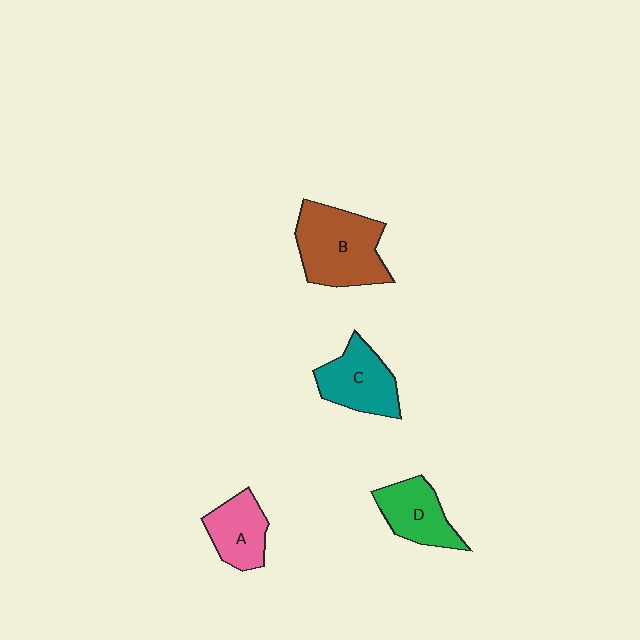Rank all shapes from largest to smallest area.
From largest to smallest: B (brown), C (teal), D (green), A (pink).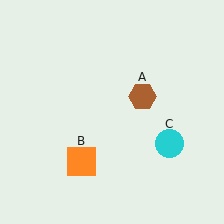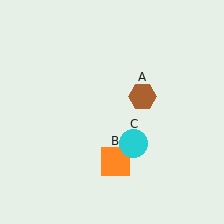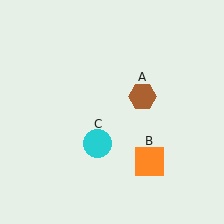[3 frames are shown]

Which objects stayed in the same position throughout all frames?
Brown hexagon (object A) remained stationary.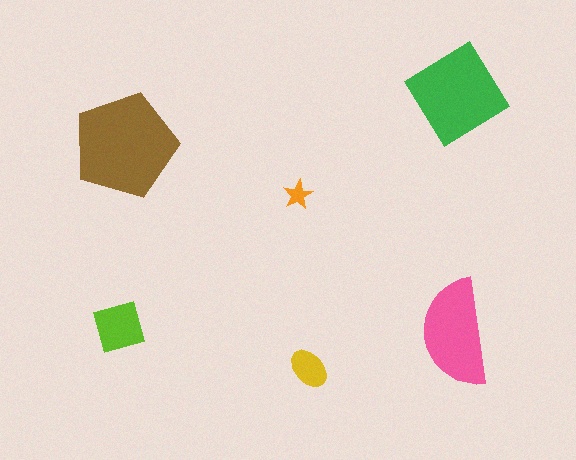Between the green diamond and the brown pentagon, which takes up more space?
The brown pentagon.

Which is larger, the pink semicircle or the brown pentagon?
The brown pentagon.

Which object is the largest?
The brown pentagon.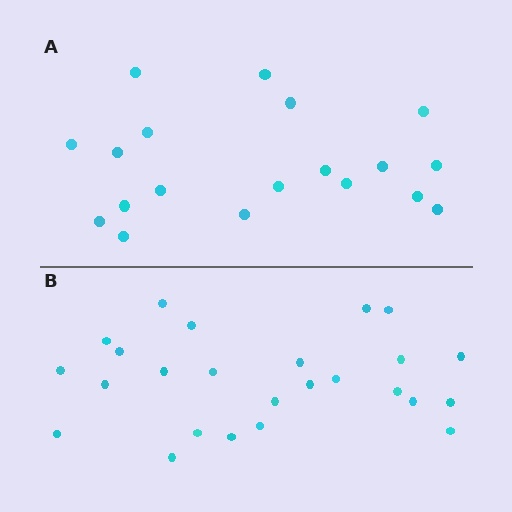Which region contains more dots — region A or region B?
Region B (the bottom region) has more dots.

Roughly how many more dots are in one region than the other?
Region B has about 6 more dots than region A.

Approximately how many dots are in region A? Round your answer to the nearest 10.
About 20 dots. (The exact count is 19, which rounds to 20.)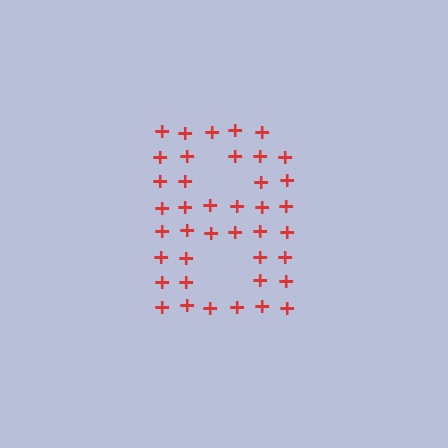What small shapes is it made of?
It is made of small plus signs.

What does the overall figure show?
The overall figure shows the letter B.